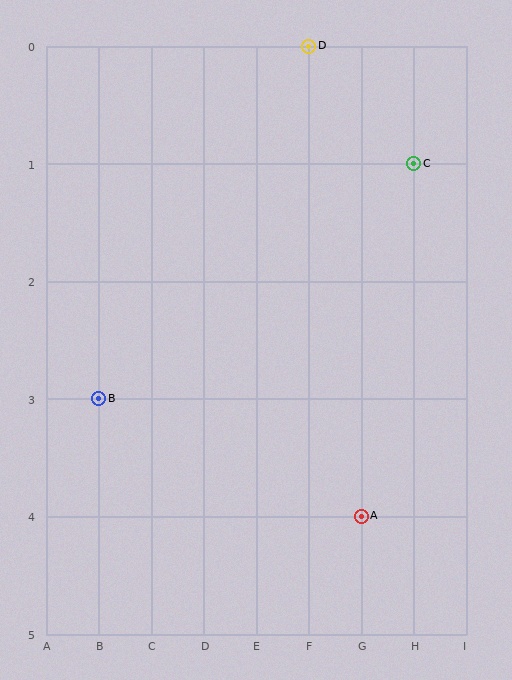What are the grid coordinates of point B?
Point B is at grid coordinates (B, 3).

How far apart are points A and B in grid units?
Points A and B are 5 columns and 1 row apart (about 5.1 grid units diagonally).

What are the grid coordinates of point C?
Point C is at grid coordinates (H, 1).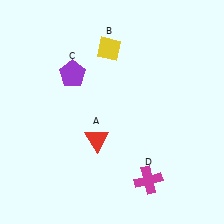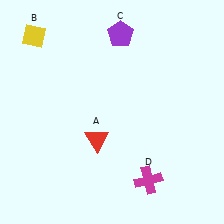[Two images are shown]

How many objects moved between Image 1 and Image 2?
2 objects moved between the two images.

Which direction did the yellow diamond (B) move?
The yellow diamond (B) moved left.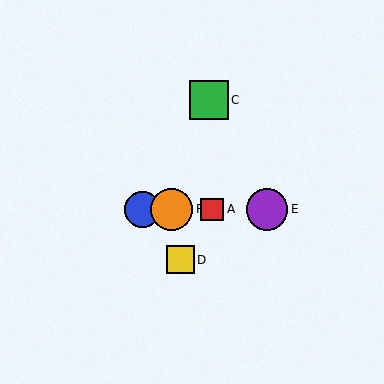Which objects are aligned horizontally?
Objects A, B, E, F are aligned horizontally.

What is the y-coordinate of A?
Object A is at y≈210.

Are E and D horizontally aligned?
No, E is at y≈210 and D is at y≈260.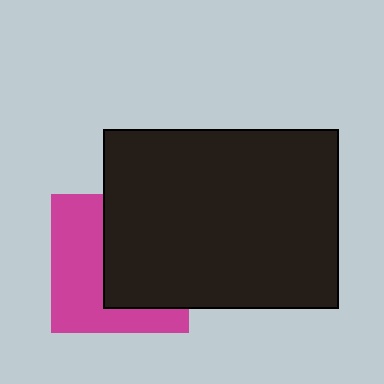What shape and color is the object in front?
The object in front is a black rectangle.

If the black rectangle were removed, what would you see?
You would see the complete magenta square.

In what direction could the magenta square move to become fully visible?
The magenta square could move left. That would shift it out from behind the black rectangle entirely.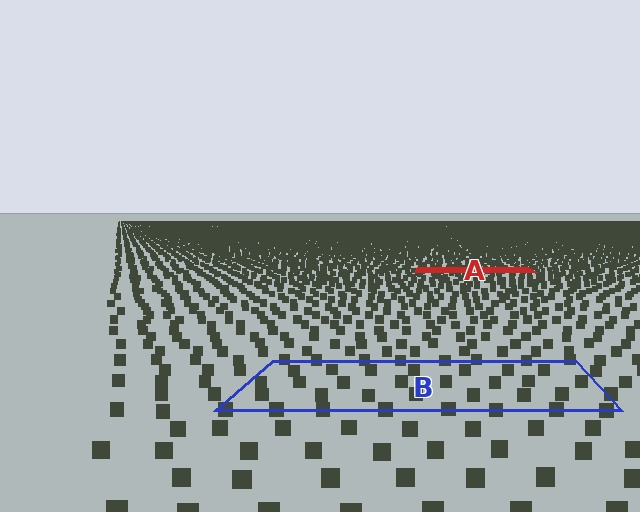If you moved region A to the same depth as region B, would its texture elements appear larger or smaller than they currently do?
They would appear larger. At a closer depth, the same texture elements are projected at a bigger on-screen size.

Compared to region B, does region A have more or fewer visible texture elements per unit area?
Region A has more texture elements per unit area — they are packed more densely because it is farther away.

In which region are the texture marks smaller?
The texture marks are smaller in region A, because it is farther away.